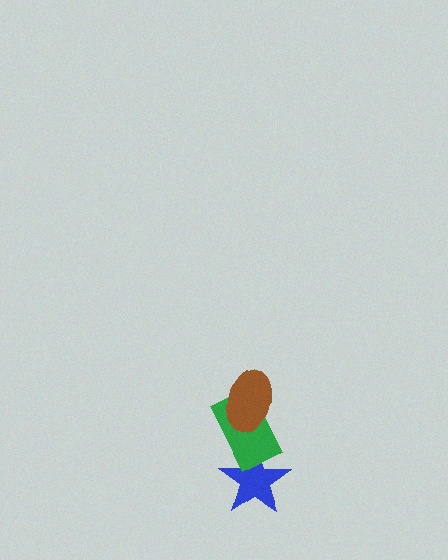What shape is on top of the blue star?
The green rectangle is on top of the blue star.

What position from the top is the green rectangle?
The green rectangle is 2nd from the top.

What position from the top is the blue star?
The blue star is 3rd from the top.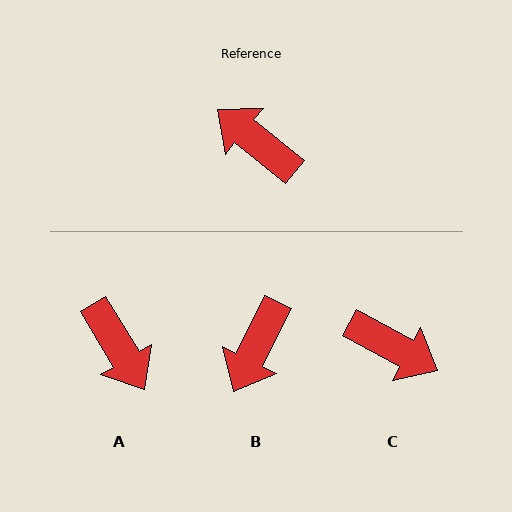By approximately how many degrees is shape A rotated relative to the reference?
Approximately 160 degrees counter-clockwise.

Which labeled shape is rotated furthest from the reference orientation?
C, about 169 degrees away.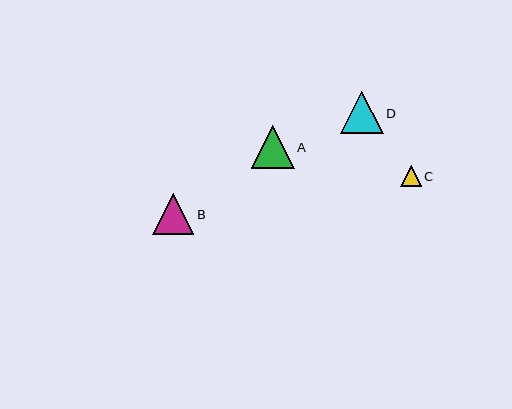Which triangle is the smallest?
Triangle C is the smallest with a size of approximately 20 pixels.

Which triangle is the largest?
Triangle A is the largest with a size of approximately 43 pixels.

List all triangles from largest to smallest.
From largest to smallest: A, D, B, C.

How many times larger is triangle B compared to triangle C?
Triangle B is approximately 2.0 times the size of triangle C.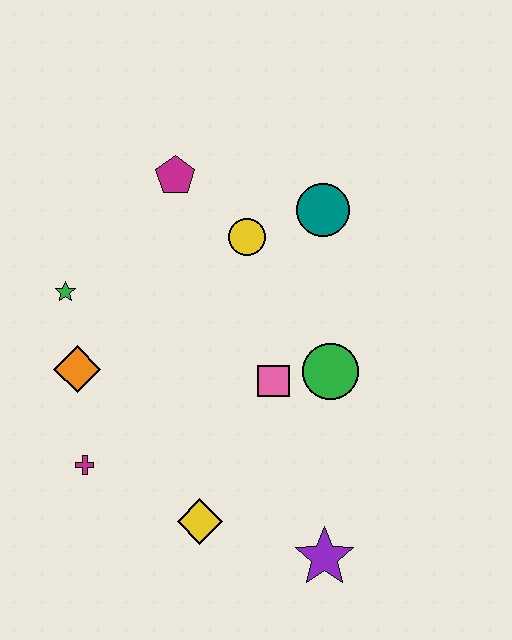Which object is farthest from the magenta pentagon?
The purple star is farthest from the magenta pentagon.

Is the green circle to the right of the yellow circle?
Yes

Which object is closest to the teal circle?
The yellow circle is closest to the teal circle.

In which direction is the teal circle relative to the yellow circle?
The teal circle is to the right of the yellow circle.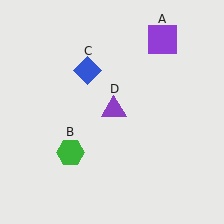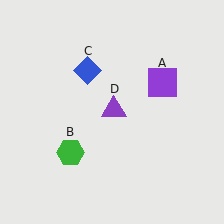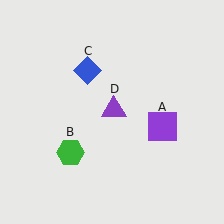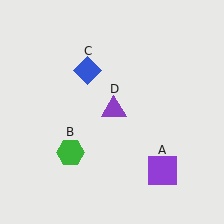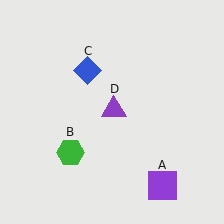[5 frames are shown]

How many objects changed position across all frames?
1 object changed position: purple square (object A).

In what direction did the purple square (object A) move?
The purple square (object A) moved down.